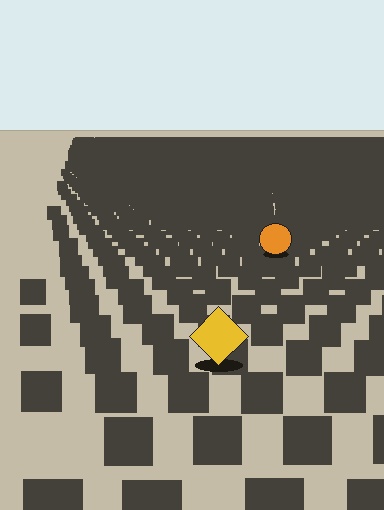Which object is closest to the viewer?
The yellow diamond is closest. The texture marks near it are larger and more spread out.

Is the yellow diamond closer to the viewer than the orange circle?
Yes. The yellow diamond is closer — you can tell from the texture gradient: the ground texture is coarser near it.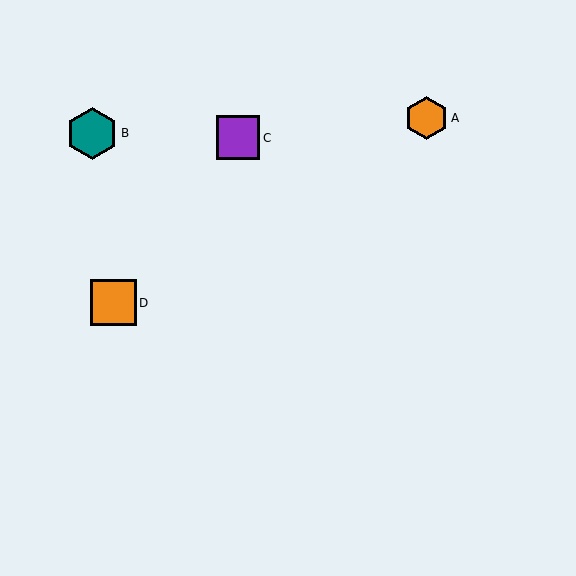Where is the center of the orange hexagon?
The center of the orange hexagon is at (426, 118).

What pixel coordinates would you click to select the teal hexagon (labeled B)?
Click at (92, 133) to select the teal hexagon B.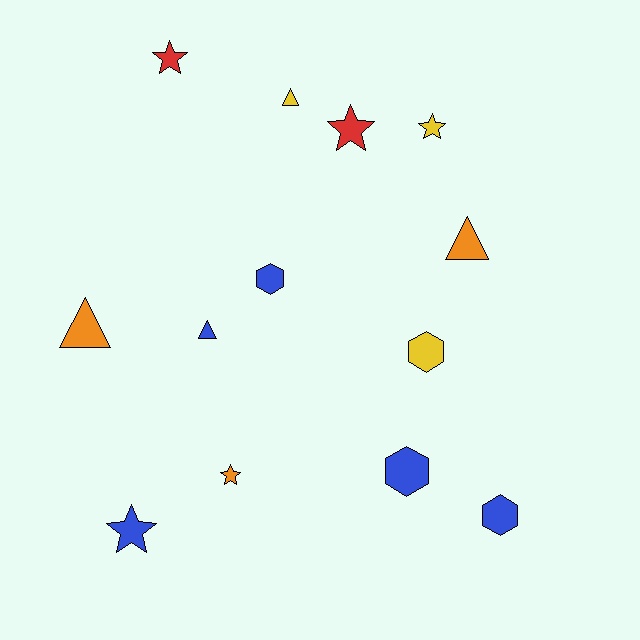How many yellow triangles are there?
There is 1 yellow triangle.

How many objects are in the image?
There are 13 objects.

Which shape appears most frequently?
Star, with 5 objects.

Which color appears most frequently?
Blue, with 5 objects.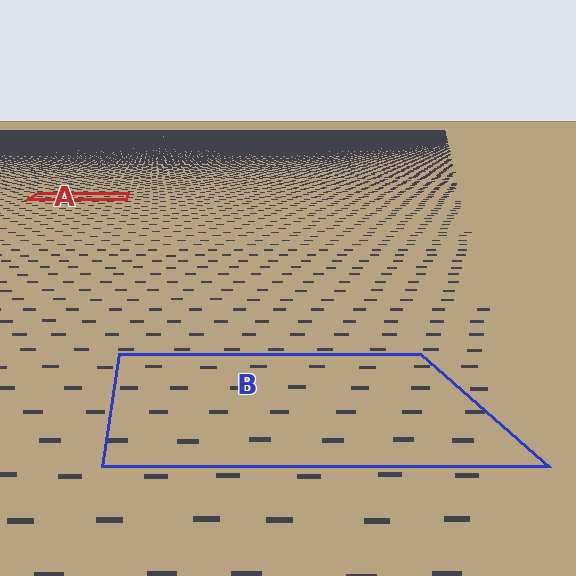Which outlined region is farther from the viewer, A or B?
Region A is farther from the viewer — the texture elements inside it appear smaller and more densely packed.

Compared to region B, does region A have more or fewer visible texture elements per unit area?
Region A has more texture elements per unit area — they are packed more densely because it is farther away.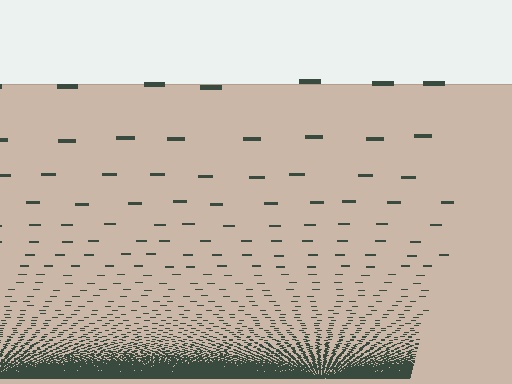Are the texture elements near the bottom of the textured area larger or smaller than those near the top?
Smaller. The gradient is inverted — elements near the bottom are smaller and denser.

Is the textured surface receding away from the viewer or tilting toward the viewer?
The surface appears to tilt toward the viewer. Texture elements get larger and sparser toward the top.